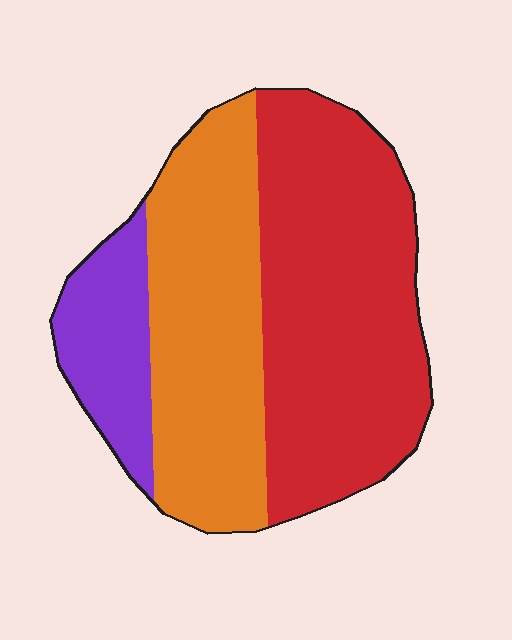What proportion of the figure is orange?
Orange takes up about three eighths (3/8) of the figure.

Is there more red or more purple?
Red.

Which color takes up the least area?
Purple, at roughly 15%.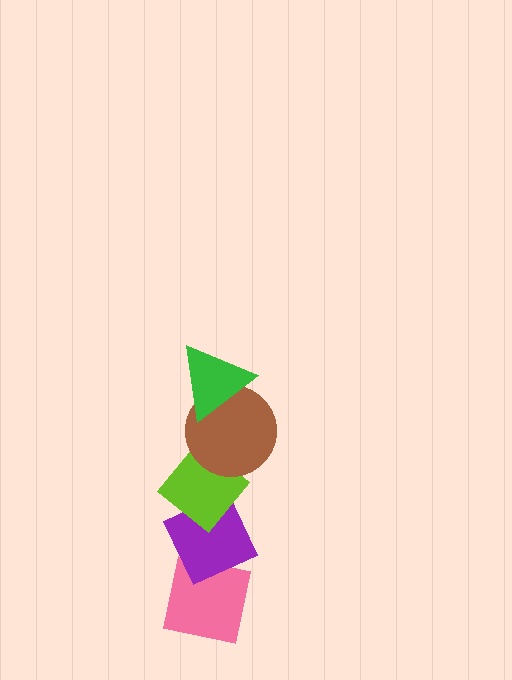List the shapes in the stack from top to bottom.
From top to bottom: the green triangle, the brown circle, the lime diamond, the purple diamond, the pink square.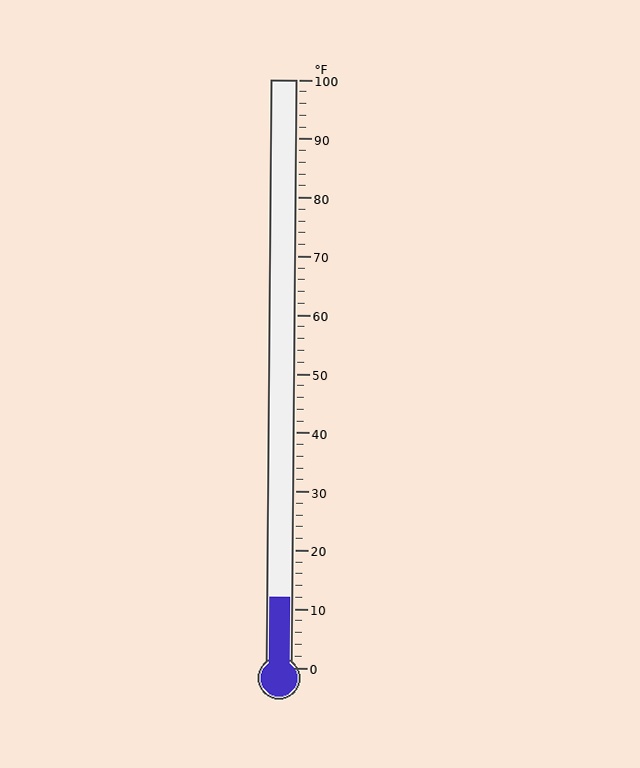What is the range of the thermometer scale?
The thermometer scale ranges from 0°F to 100°F.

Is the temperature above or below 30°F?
The temperature is below 30°F.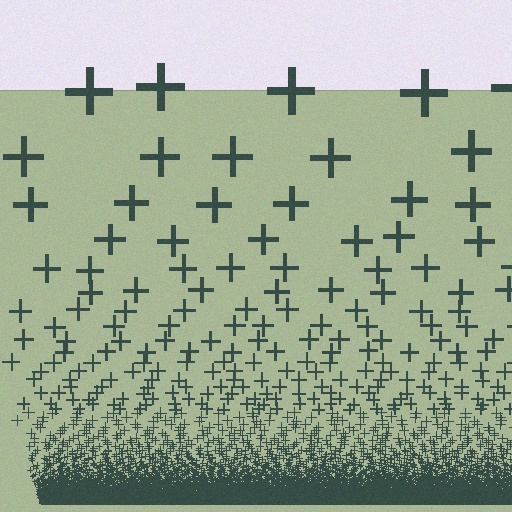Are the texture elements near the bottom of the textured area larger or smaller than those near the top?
Smaller. The gradient is inverted — elements near the bottom are smaller and denser.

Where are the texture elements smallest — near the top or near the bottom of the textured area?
Near the bottom.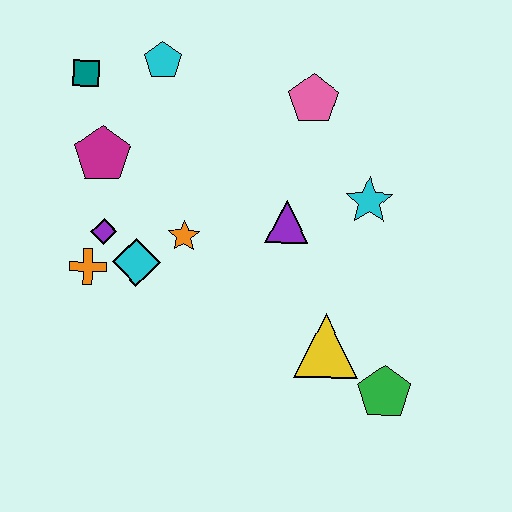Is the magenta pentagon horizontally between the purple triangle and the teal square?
Yes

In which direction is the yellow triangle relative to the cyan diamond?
The yellow triangle is to the right of the cyan diamond.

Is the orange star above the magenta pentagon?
No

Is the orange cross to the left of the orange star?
Yes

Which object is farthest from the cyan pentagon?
The green pentagon is farthest from the cyan pentagon.